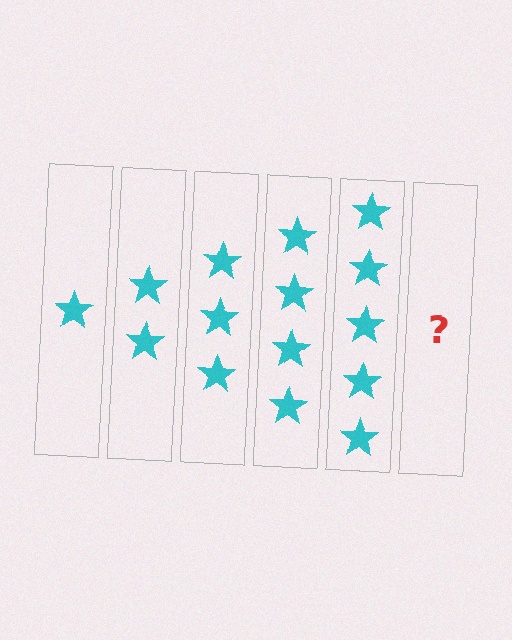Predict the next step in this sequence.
The next step is 6 stars.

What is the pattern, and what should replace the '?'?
The pattern is that each step adds one more star. The '?' should be 6 stars.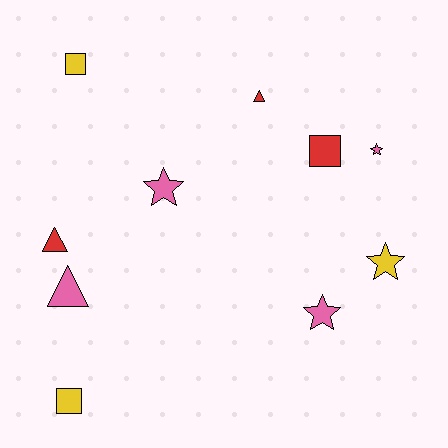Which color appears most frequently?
Pink, with 4 objects.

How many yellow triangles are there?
There are no yellow triangles.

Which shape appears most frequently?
Star, with 4 objects.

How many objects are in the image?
There are 10 objects.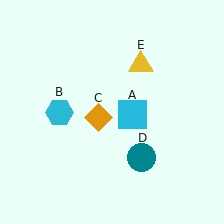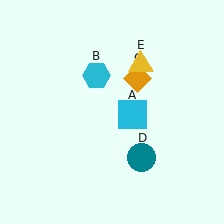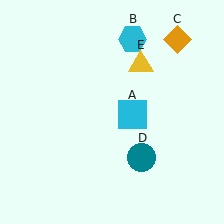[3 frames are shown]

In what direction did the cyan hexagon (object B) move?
The cyan hexagon (object B) moved up and to the right.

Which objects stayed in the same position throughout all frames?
Cyan square (object A) and teal circle (object D) and yellow triangle (object E) remained stationary.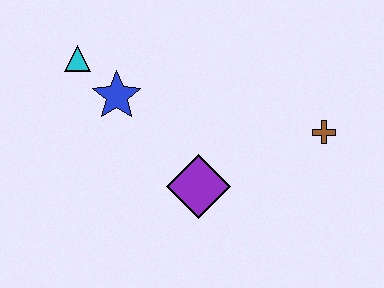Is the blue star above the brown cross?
Yes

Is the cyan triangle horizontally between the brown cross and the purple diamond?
No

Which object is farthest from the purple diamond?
The cyan triangle is farthest from the purple diamond.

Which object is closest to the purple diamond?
The blue star is closest to the purple diamond.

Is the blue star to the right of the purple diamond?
No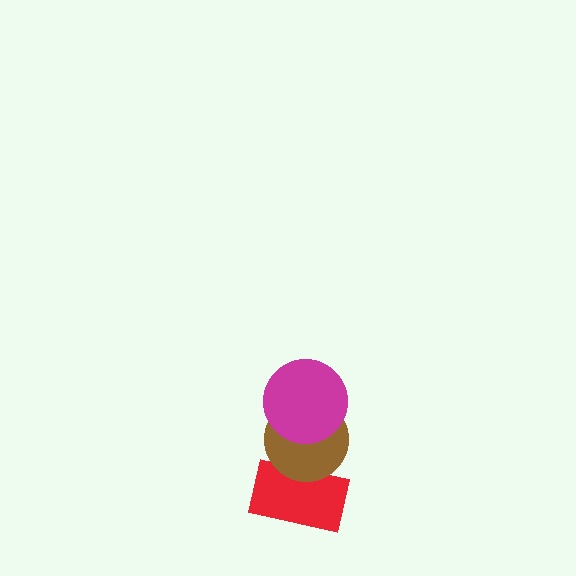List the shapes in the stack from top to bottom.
From top to bottom: the magenta circle, the brown circle, the red rectangle.